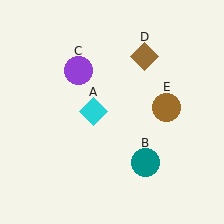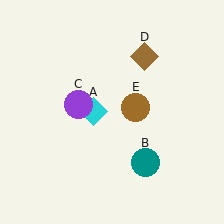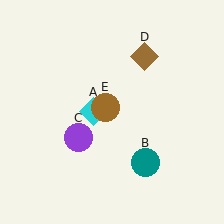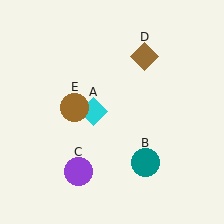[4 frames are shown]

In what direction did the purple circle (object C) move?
The purple circle (object C) moved down.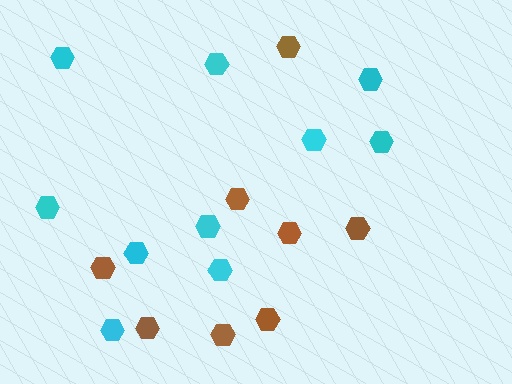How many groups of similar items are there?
There are 2 groups: one group of brown hexagons (8) and one group of cyan hexagons (10).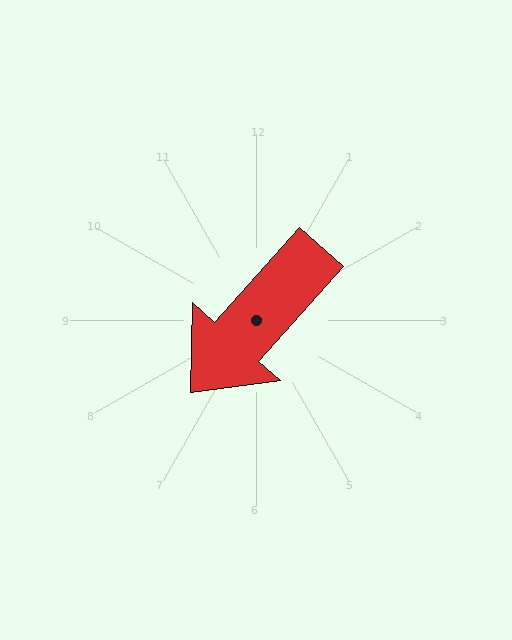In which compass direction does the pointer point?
Southwest.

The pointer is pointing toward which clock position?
Roughly 7 o'clock.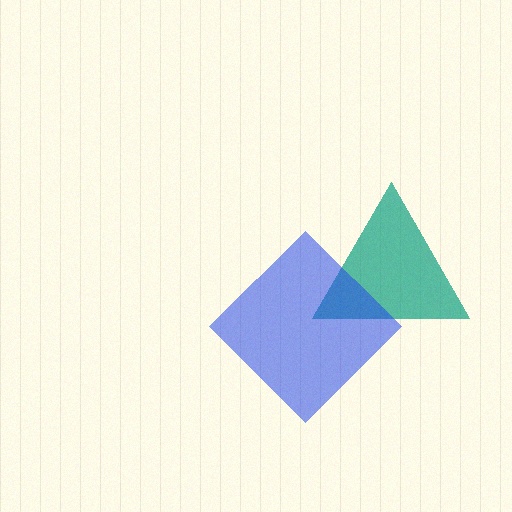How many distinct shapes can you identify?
There are 2 distinct shapes: a teal triangle, a blue diamond.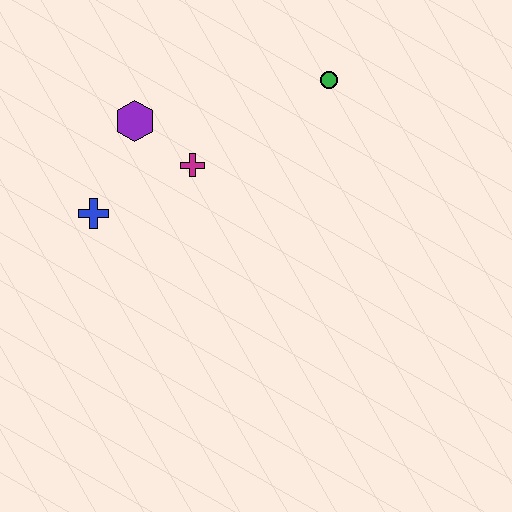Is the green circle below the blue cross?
No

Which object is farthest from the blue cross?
The green circle is farthest from the blue cross.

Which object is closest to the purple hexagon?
The magenta cross is closest to the purple hexagon.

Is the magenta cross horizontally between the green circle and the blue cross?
Yes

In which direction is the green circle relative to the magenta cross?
The green circle is to the right of the magenta cross.